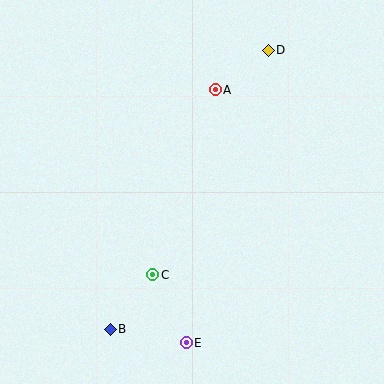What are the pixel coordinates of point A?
Point A is at (215, 90).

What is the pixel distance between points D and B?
The distance between D and B is 321 pixels.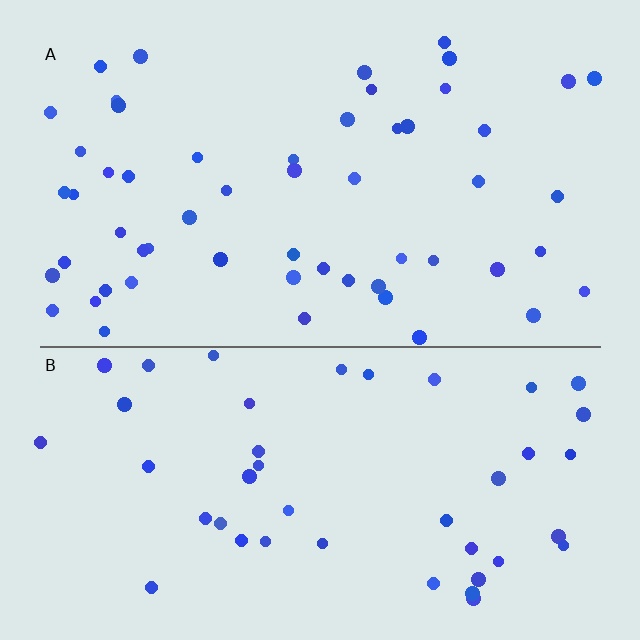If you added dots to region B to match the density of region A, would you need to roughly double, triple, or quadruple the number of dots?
Approximately double.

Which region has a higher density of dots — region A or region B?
A (the top).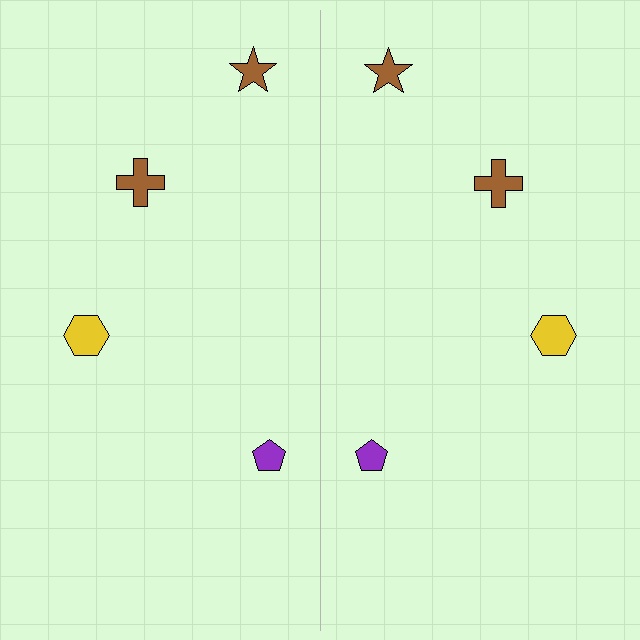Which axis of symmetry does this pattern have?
The pattern has a vertical axis of symmetry running through the center of the image.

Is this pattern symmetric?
Yes, this pattern has bilateral (reflection) symmetry.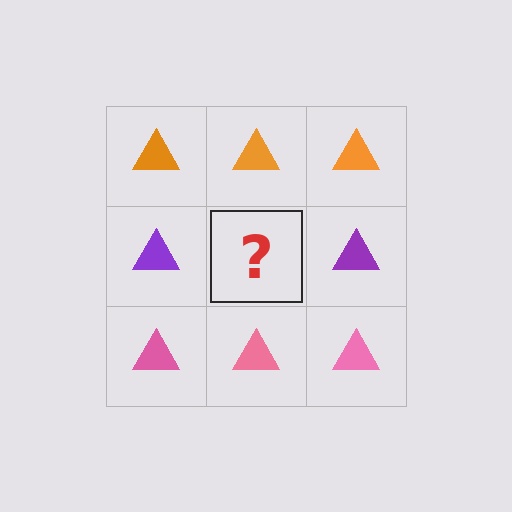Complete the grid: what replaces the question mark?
The question mark should be replaced with a purple triangle.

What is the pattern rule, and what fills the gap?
The rule is that each row has a consistent color. The gap should be filled with a purple triangle.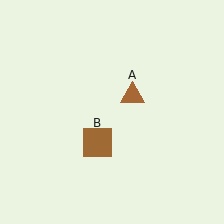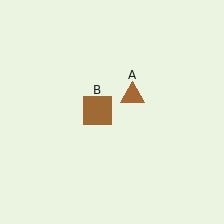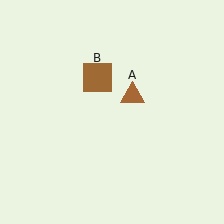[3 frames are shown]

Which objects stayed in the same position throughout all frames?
Brown triangle (object A) remained stationary.